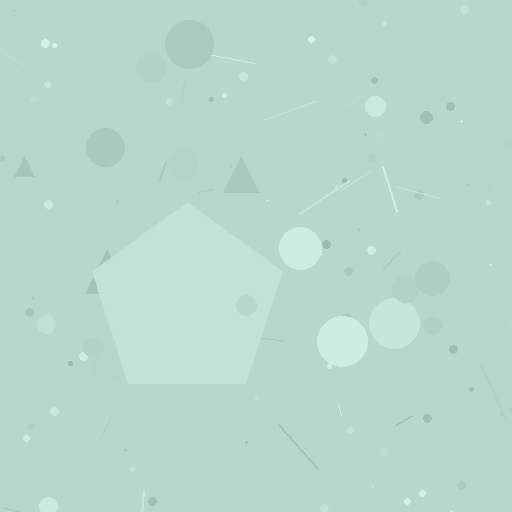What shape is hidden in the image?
A pentagon is hidden in the image.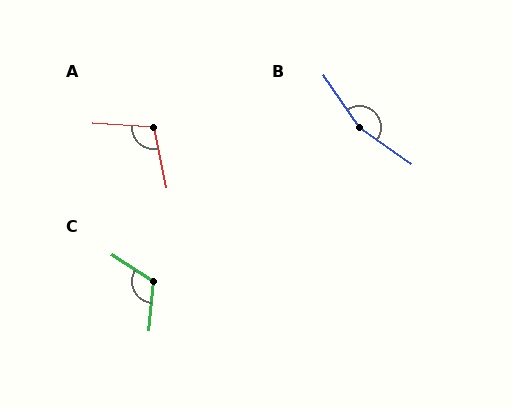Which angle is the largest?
B, at approximately 159 degrees.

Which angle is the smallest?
A, at approximately 105 degrees.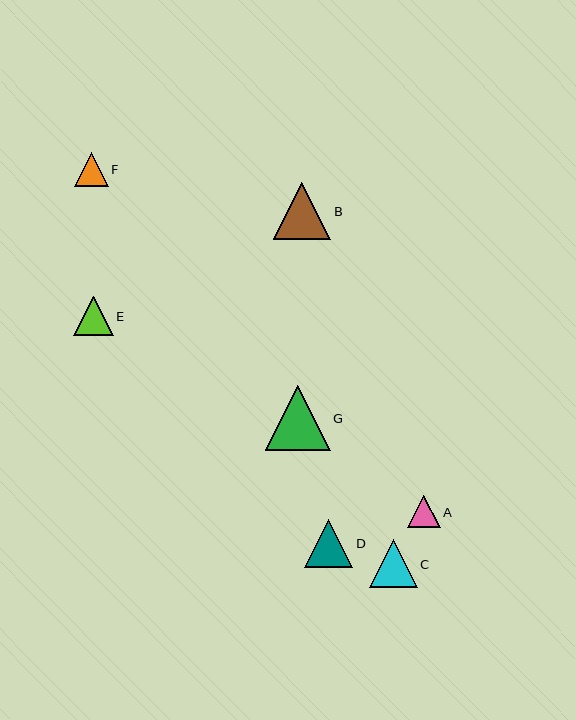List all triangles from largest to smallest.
From largest to smallest: G, B, D, C, E, F, A.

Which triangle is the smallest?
Triangle A is the smallest with a size of approximately 33 pixels.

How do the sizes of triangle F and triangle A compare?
Triangle F and triangle A are approximately the same size.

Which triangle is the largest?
Triangle G is the largest with a size of approximately 65 pixels.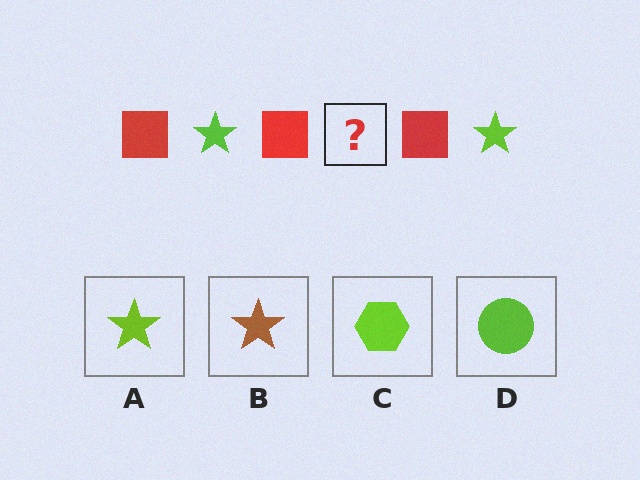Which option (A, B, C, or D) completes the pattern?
A.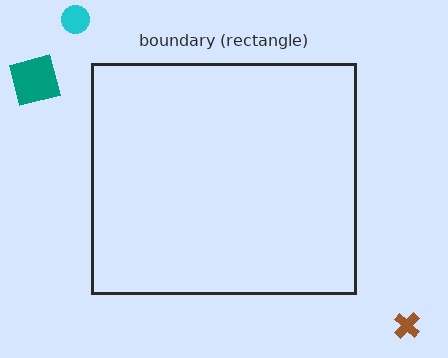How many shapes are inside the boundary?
0 inside, 3 outside.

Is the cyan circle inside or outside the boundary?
Outside.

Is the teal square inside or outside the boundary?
Outside.